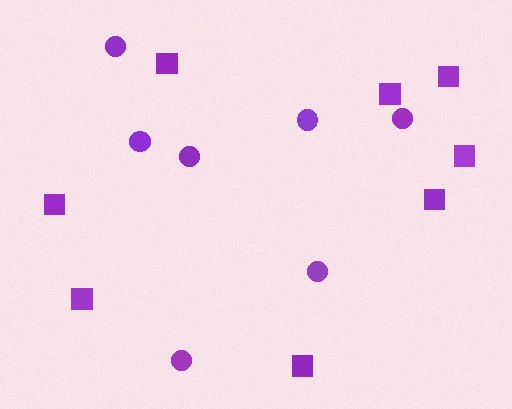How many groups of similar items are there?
There are 2 groups: one group of circles (7) and one group of squares (8).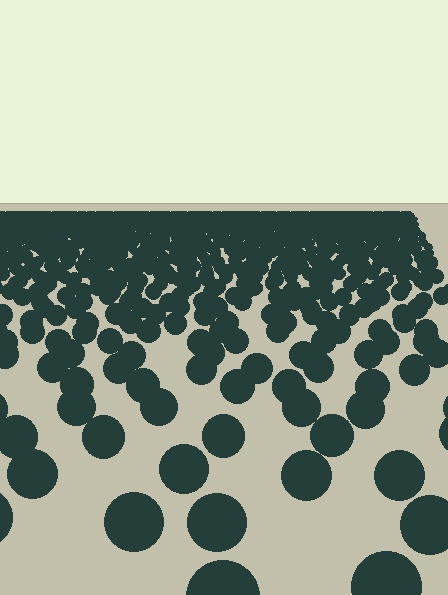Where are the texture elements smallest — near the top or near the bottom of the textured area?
Near the top.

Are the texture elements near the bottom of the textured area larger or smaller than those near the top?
Larger. Near the bottom, elements are closer to the viewer and appear at a bigger on-screen size.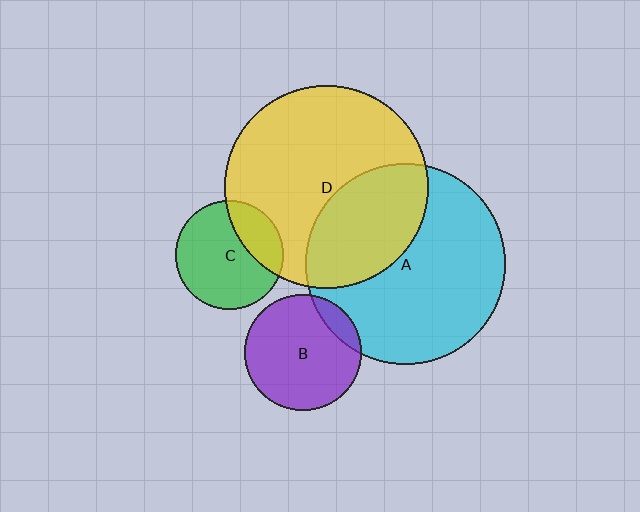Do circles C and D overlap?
Yes.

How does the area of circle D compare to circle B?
Approximately 3.1 times.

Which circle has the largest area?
Circle D (yellow).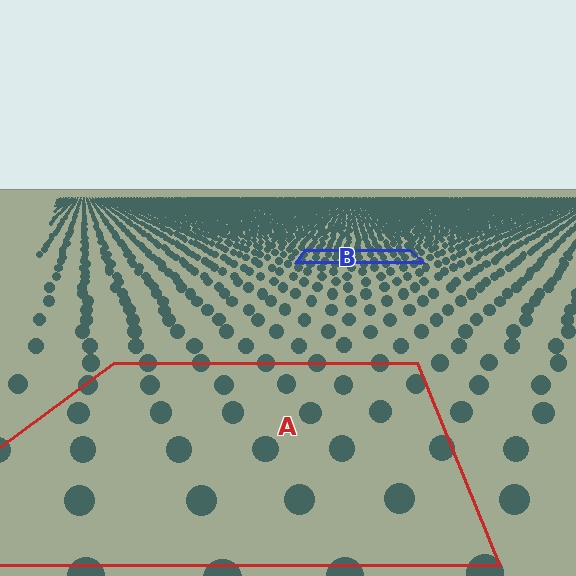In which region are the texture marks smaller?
The texture marks are smaller in region B, because it is farther away.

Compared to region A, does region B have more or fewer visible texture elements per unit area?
Region B has more texture elements per unit area — they are packed more densely because it is farther away.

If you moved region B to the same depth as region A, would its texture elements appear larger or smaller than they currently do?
They would appear larger. At a closer depth, the same texture elements are projected at a bigger on-screen size.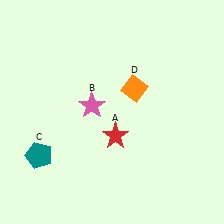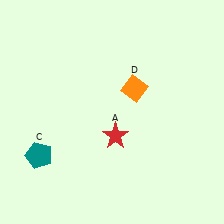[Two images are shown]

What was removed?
The pink star (B) was removed in Image 2.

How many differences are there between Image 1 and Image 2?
There is 1 difference between the two images.